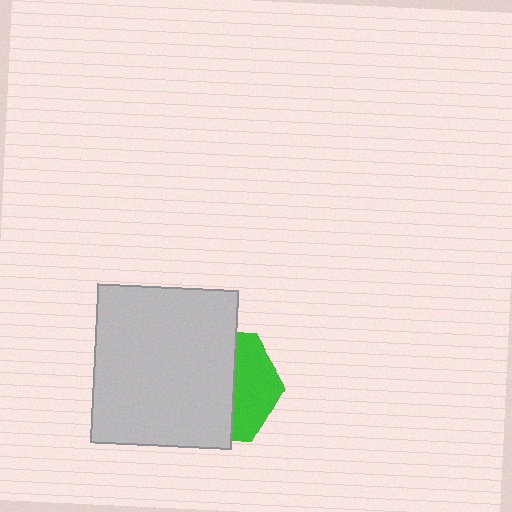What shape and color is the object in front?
The object in front is a light gray rectangle.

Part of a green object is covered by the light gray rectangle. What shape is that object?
It is a hexagon.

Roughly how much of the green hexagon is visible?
A small part of it is visible (roughly 37%).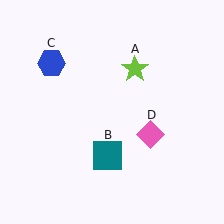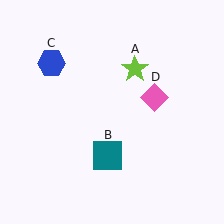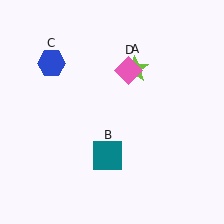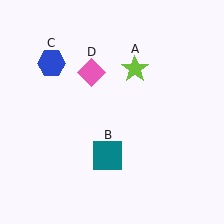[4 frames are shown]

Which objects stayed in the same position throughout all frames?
Lime star (object A) and teal square (object B) and blue hexagon (object C) remained stationary.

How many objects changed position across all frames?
1 object changed position: pink diamond (object D).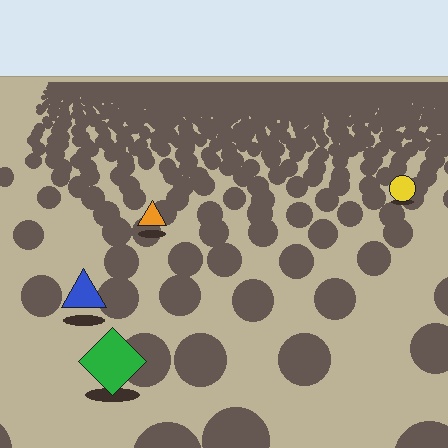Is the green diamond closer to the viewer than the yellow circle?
Yes. The green diamond is closer — you can tell from the texture gradient: the ground texture is coarser near it.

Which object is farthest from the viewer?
The yellow circle is farthest from the viewer. It appears smaller and the ground texture around it is denser.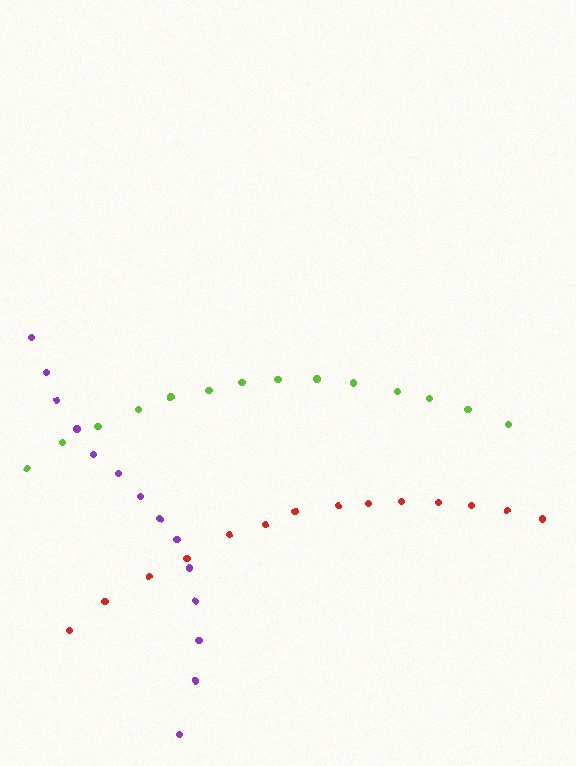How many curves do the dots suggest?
There are 3 distinct paths.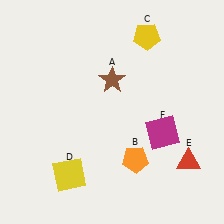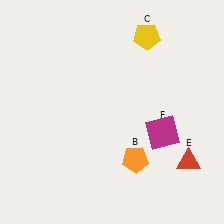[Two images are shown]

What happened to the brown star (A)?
The brown star (A) was removed in Image 2. It was in the top-right area of Image 1.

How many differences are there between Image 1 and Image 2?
There are 2 differences between the two images.